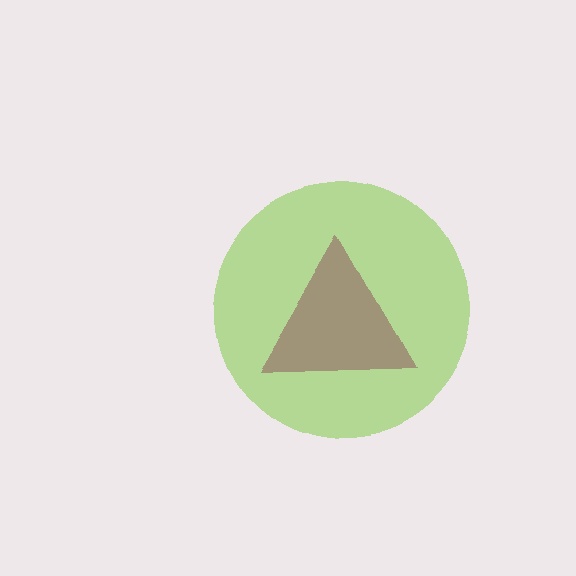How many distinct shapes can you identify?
There are 2 distinct shapes: a magenta triangle, a lime circle.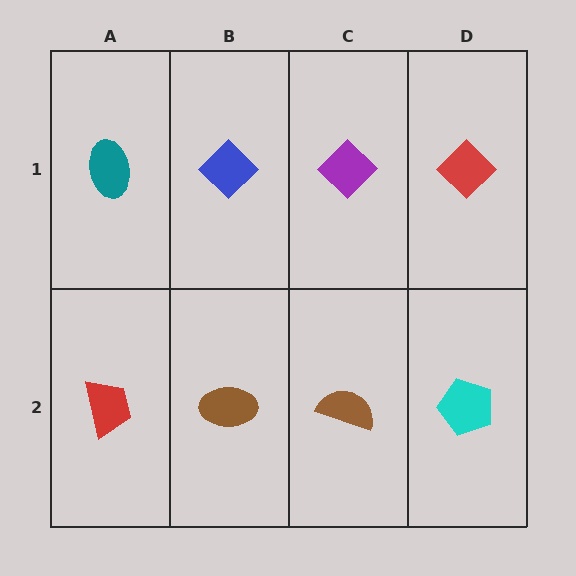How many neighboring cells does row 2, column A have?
2.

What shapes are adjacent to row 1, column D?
A cyan pentagon (row 2, column D), a purple diamond (row 1, column C).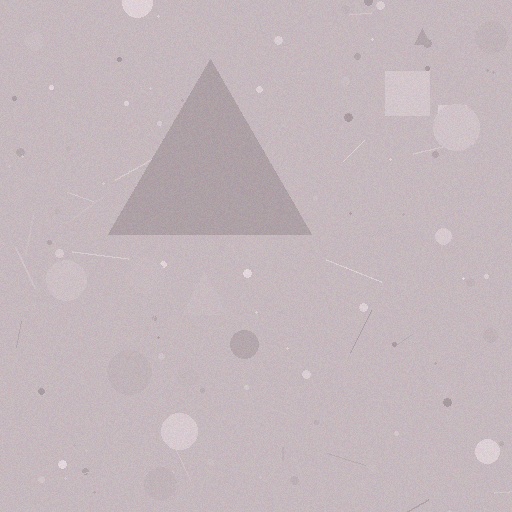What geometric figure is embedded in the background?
A triangle is embedded in the background.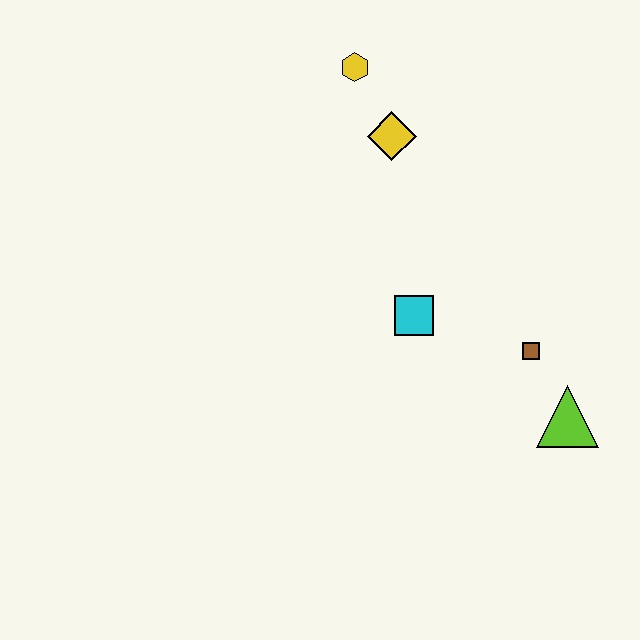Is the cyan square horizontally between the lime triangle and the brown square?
No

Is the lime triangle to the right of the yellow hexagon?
Yes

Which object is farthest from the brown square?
The yellow hexagon is farthest from the brown square.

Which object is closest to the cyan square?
The brown square is closest to the cyan square.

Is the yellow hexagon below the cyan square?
No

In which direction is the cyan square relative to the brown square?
The cyan square is to the left of the brown square.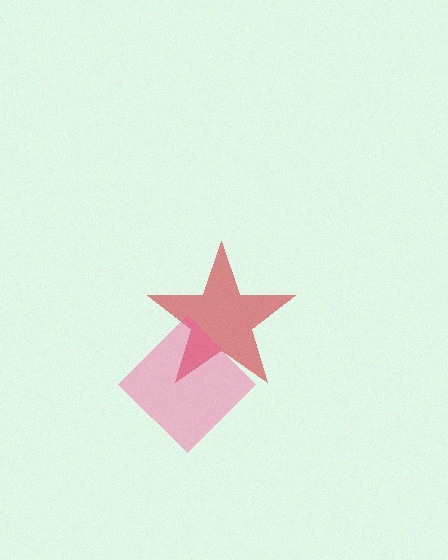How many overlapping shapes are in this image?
There are 2 overlapping shapes in the image.